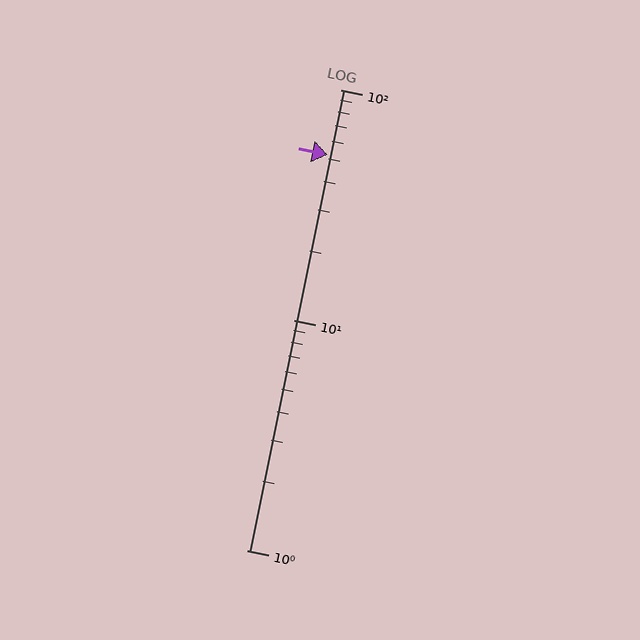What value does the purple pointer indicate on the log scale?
The pointer indicates approximately 52.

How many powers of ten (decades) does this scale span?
The scale spans 2 decades, from 1 to 100.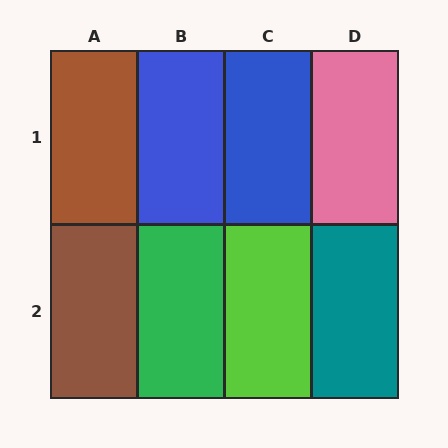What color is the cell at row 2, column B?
Green.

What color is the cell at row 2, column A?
Brown.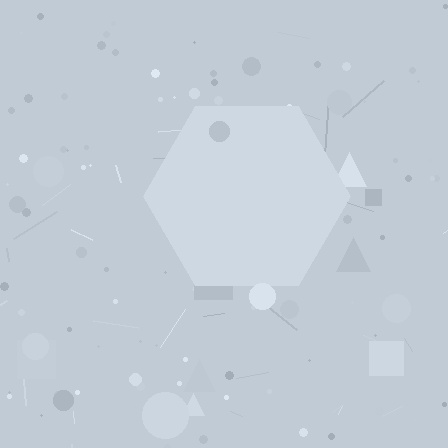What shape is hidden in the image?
A hexagon is hidden in the image.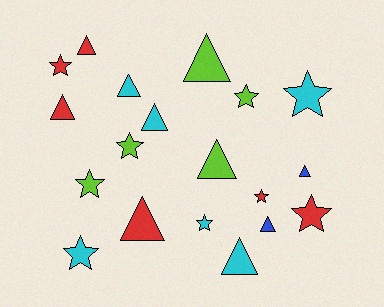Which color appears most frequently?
Red, with 6 objects.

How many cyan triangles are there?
There are 3 cyan triangles.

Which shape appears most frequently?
Triangle, with 10 objects.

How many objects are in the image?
There are 19 objects.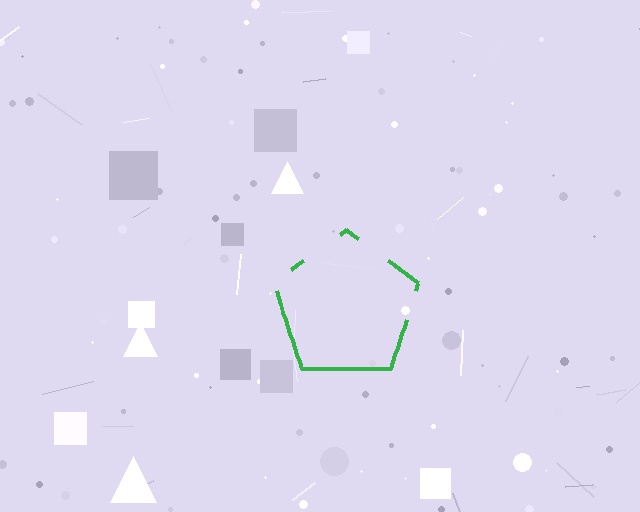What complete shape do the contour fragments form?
The contour fragments form a pentagon.